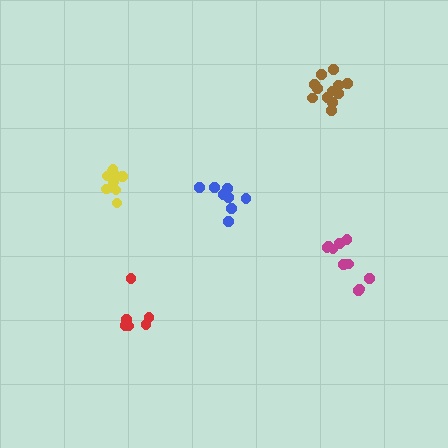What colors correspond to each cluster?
The clusters are colored: brown, magenta, red, blue, yellow.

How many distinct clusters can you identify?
There are 5 distinct clusters.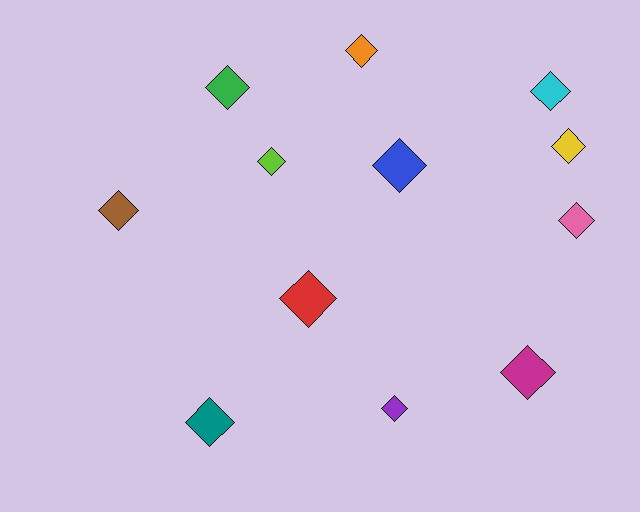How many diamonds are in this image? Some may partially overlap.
There are 12 diamonds.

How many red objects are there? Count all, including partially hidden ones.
There is 1 red object.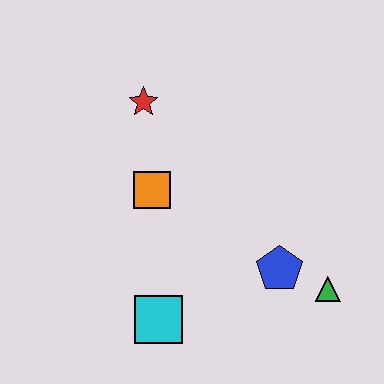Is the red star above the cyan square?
Yes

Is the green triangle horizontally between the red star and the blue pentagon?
No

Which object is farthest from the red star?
The green triangle is farthest from the red star.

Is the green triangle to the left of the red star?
No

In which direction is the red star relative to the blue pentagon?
The red star is above the blue pentagon.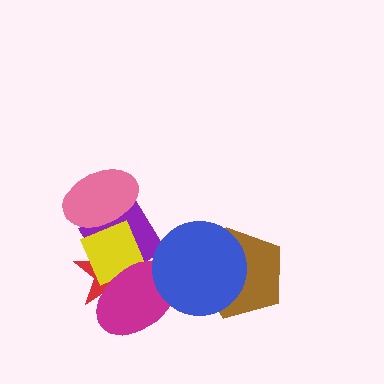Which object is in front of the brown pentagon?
The blue circle is in front of the brown pentagon.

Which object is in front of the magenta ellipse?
The blue circle is in front of the magenta ellipse.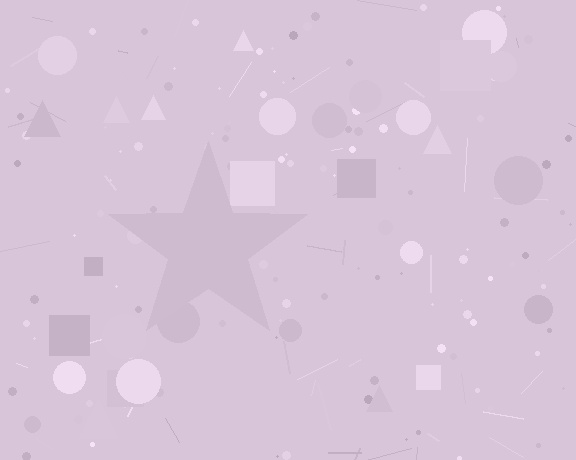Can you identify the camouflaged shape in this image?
The camouflaged shape is a star.